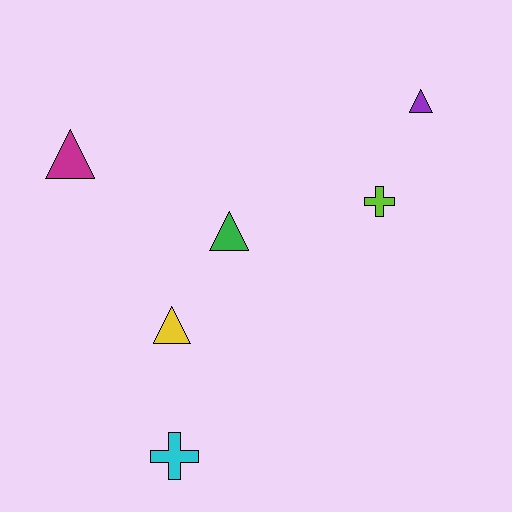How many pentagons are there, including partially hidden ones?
There are no pentagons.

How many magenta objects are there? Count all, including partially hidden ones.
There is 1 magenta object.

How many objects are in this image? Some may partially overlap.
There are 6 objects.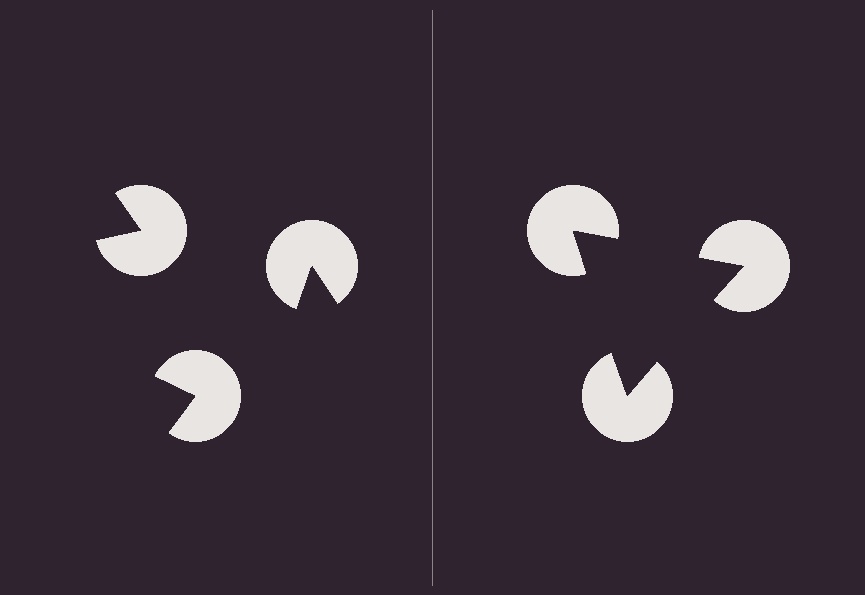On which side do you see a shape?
An illusory triangle appears on the right side. On the left side the wedge cuts are rotated, so no coherent shape forms.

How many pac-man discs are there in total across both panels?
6 — 3 on each side.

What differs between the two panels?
The pac-man discs are positioned identically on both sides; only the wedge orientations differ. On the right they align to a triangle; on the left they are misaligned.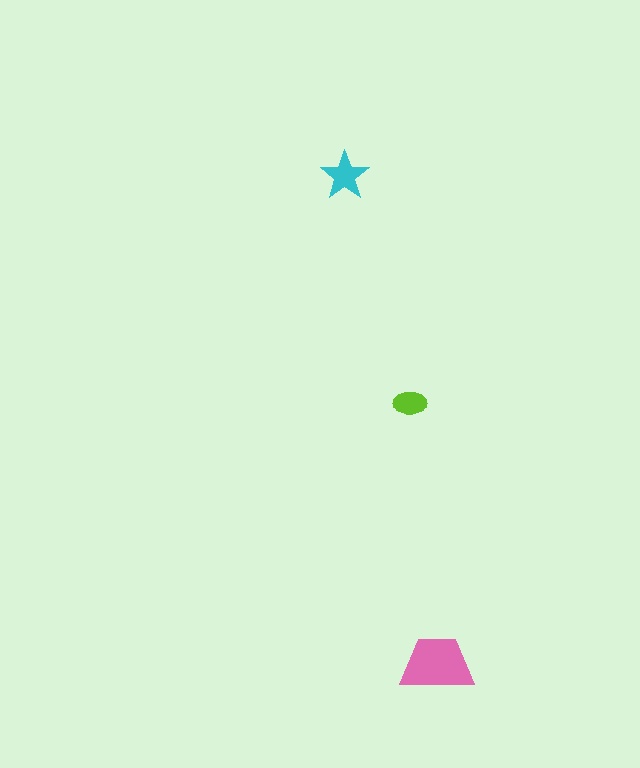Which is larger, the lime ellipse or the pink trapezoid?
The pink trapezoid.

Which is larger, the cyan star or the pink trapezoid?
The pink trapezoid.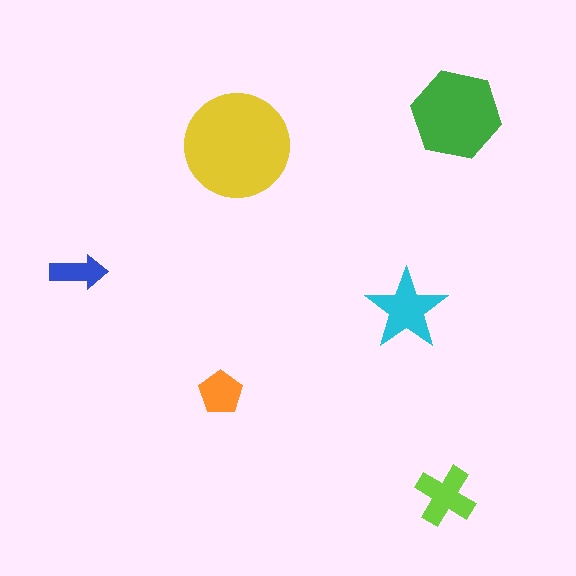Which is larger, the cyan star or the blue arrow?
The cyan star.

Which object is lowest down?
The lime cross is bottommost.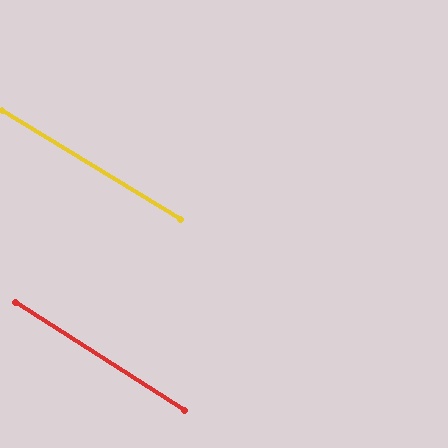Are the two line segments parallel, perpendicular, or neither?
Parallel — their directions differ by only 1.2°.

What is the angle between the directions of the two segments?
Approximately 1 degree.